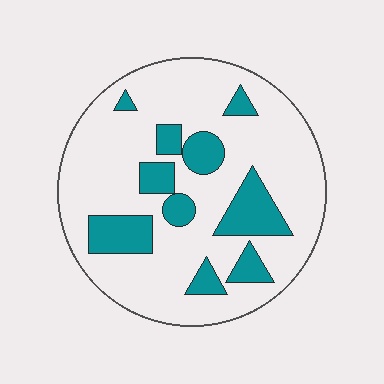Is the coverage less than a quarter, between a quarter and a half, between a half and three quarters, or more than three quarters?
Less than a quarter.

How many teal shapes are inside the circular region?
10.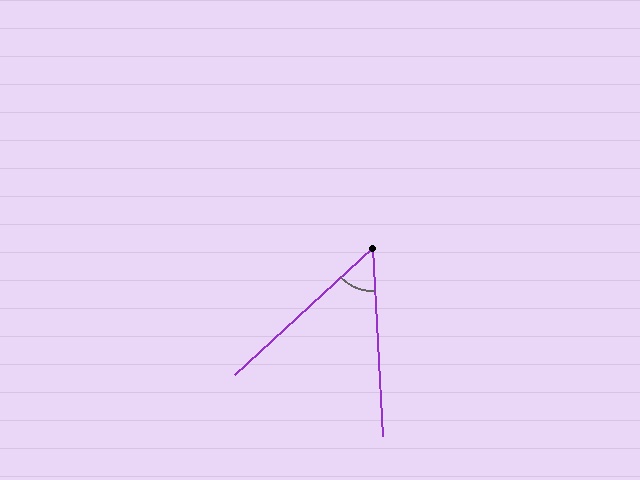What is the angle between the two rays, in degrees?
Approximately 50 degrees.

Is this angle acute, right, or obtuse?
It is acute.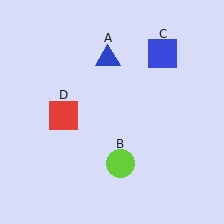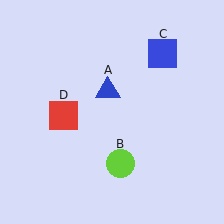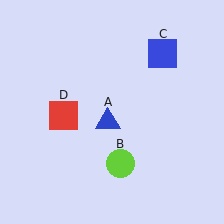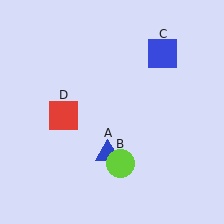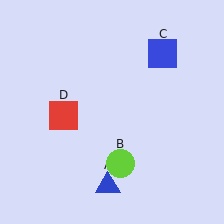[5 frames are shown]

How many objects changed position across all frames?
1 object changed position: blue triangle (object A).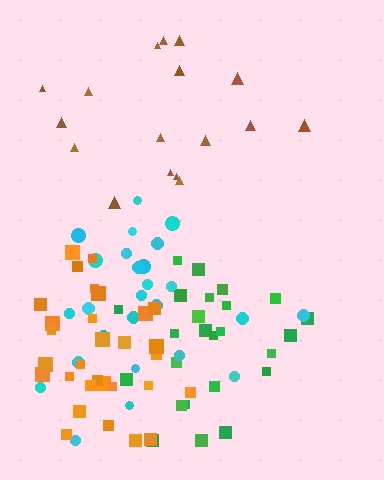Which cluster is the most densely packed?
Orange.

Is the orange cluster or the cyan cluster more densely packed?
Orange.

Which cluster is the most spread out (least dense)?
Brown.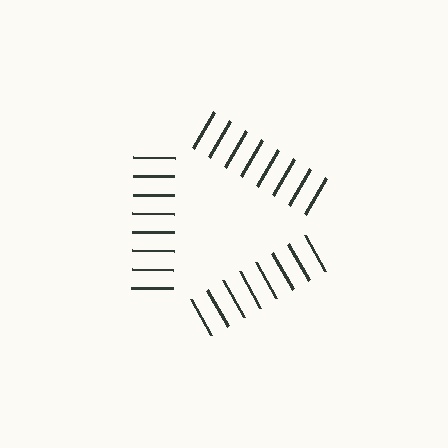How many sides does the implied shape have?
3 sides — the line-ends trace a triangle.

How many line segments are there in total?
24 — 8 along each of the 3 edges.